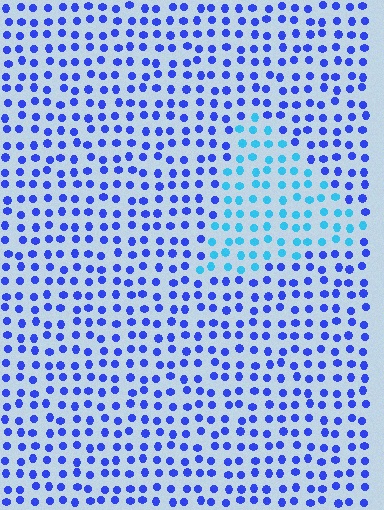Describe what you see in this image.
The image is filled with small blue elements in a uniform arrangement. A triangle-shaped region is visible where the elements are tinted to a slightly different hue, forming a subtle color boundary.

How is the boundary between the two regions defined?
The boundary is defined purely by a slight shift in hue (about 41 degrees). Spacing, size, and orientation are identical on both sides.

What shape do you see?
I see a triangle.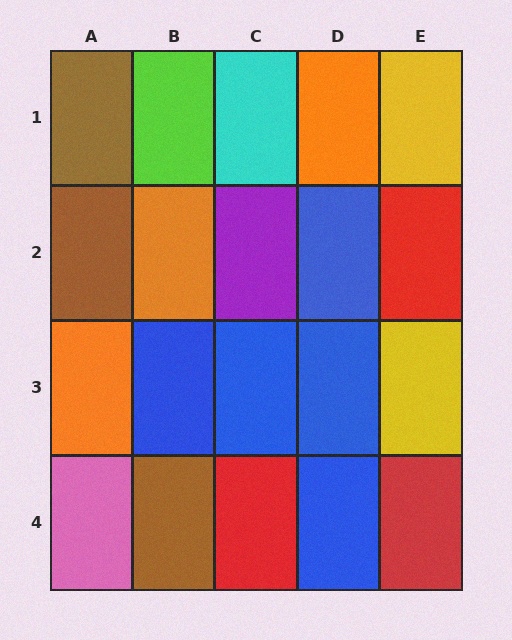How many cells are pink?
1 cell is pink.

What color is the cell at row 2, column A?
Brown.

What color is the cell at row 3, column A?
Orange.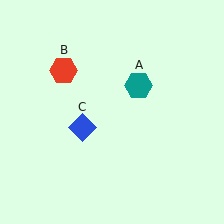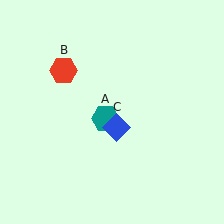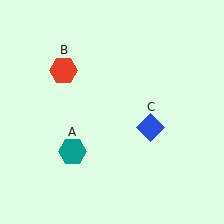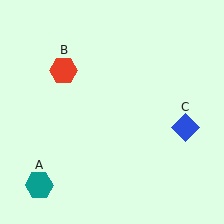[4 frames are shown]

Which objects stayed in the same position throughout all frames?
Red hexagon (object B) remained stationary.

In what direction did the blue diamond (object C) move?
The blue diamond (object C) moved right.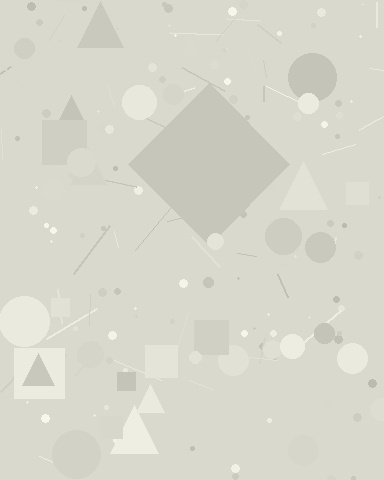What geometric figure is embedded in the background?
A diamond is embedded in the background.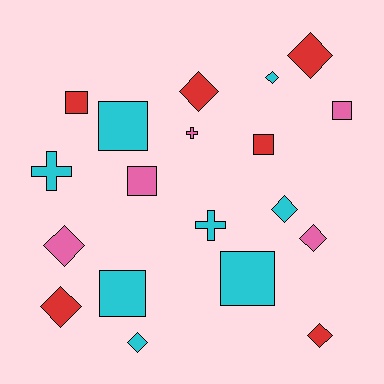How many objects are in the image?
There are 19 objects.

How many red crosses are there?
There are no red crosses.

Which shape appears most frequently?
Diamond, with 9 objects.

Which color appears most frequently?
Cyan, with 8 objects.